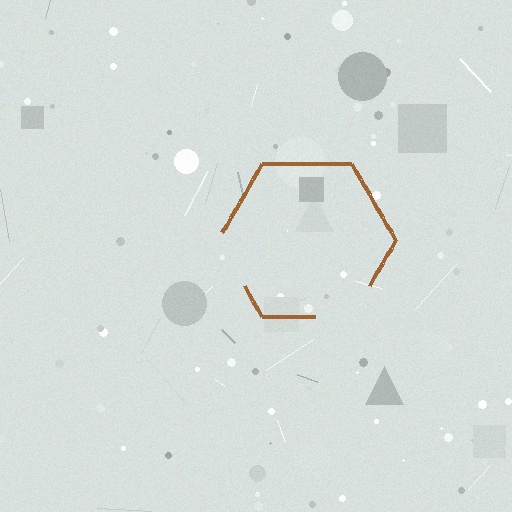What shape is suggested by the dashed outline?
The dashed outline suggests a hexagon.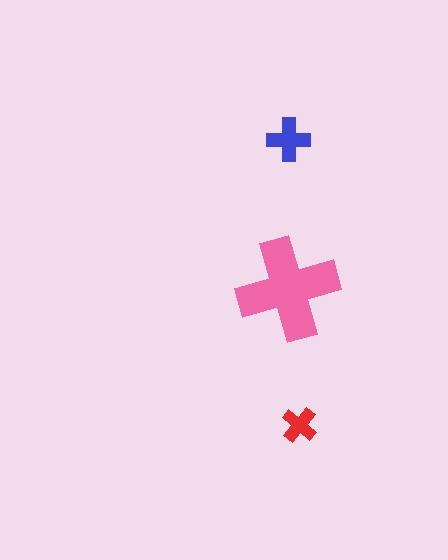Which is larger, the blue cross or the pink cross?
The pink one.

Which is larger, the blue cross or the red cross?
The blue one.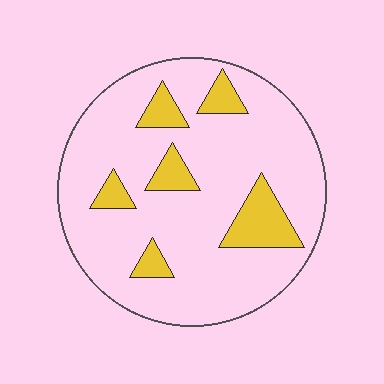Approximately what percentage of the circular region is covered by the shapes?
Approximately 15%.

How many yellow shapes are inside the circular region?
6.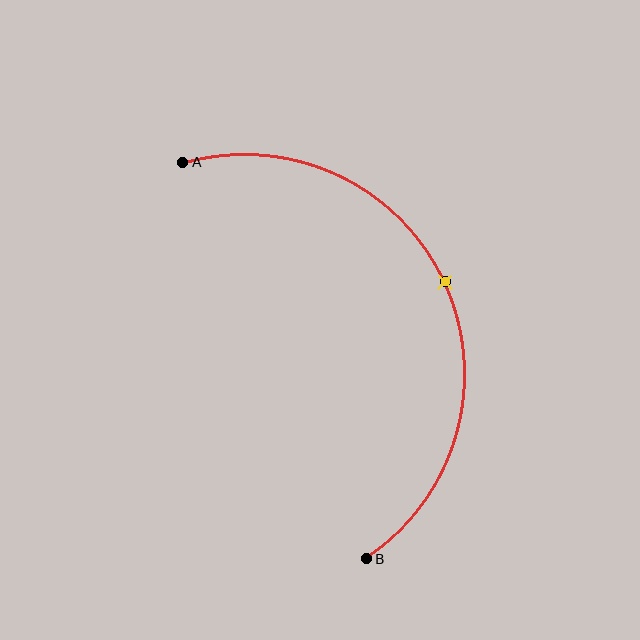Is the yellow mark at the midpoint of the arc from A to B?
Yes. The yellow mark lies on the arc at equal arc-length from both A and B — it is the arc midpoint.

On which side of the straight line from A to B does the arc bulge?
The arc bulges to the right of the straight line connecting A and B.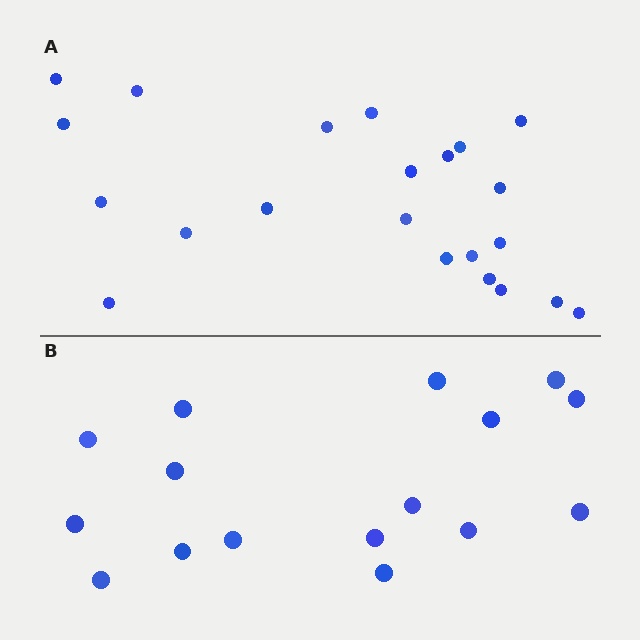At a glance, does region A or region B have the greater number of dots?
Region A (the top region) has more dots.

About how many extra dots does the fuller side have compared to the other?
Region A has about 6 more dots than region B.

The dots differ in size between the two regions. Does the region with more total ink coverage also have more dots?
No. Region B has more total ink coverage because its dots are larger, but region A actually contains more individual dots. Total area can be misleading — the number of items is what matters here.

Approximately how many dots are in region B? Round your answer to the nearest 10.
About 20 dots. (The exact count is 16, which rounds to 20.)